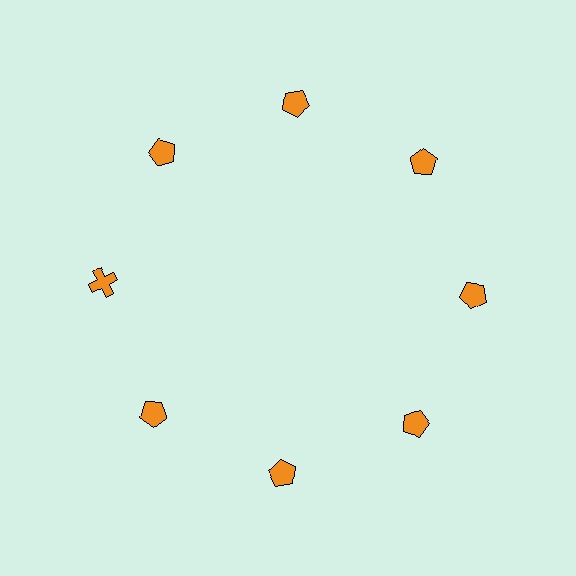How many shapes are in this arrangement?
There are 8 shapes arranged in a ring pattern.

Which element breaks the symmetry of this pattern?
The orange cross at roughly the 9 o'clock position breaks the symmetry. All other shapes are orange pentagons.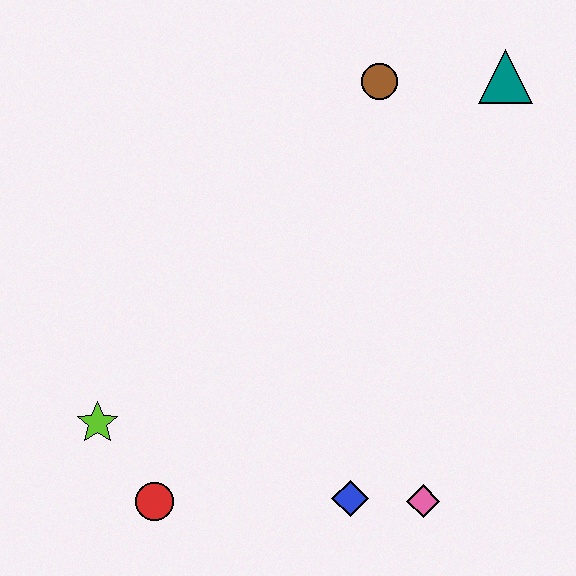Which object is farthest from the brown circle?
The red circle is farthest from the brown circle.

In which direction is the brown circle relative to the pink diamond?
The brown circle is above the pink diamond.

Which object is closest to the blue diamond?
The pink diamond is closest to the blue diamond.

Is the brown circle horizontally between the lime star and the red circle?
No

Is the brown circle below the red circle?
No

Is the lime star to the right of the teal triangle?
No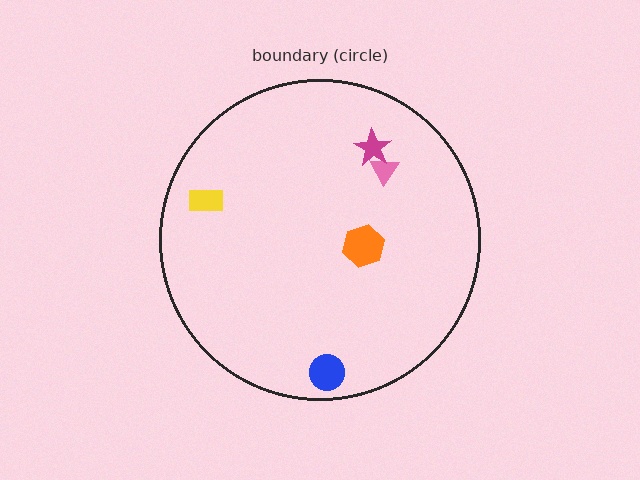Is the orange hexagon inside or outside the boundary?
Inside.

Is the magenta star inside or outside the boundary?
Inside.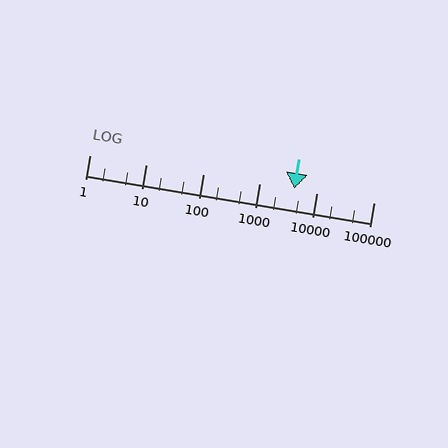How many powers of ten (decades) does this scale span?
The scale spans 5 decades, from 1 to 100000.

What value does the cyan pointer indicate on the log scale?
The pointer indicates approximately 4000.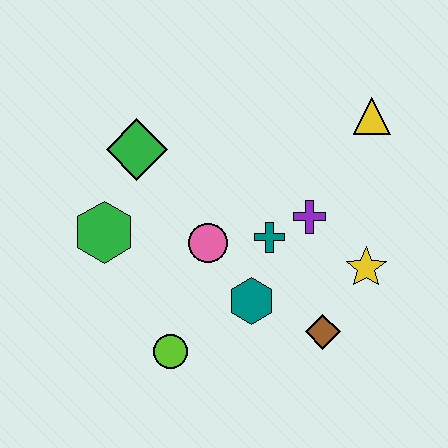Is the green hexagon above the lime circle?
Yes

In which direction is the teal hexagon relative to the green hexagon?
The teal hexagon is to the right of the green hexagon.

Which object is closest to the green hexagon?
The green diamond is closest to the green hexagon.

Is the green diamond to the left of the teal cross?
Yes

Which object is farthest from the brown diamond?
The green diamond is farthest from the brown diamond.